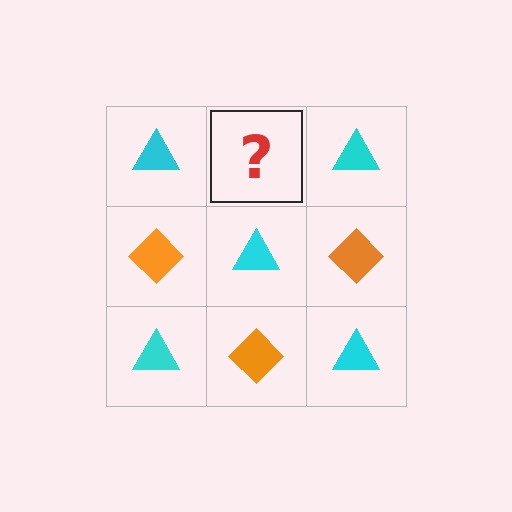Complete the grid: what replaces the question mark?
The question mark should be replaced with an orange diamond.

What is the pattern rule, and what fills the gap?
The rule is that it alternates cyan triangle and orange diamond in a checkerboard pattern. The gap should be filled with an orange diamond.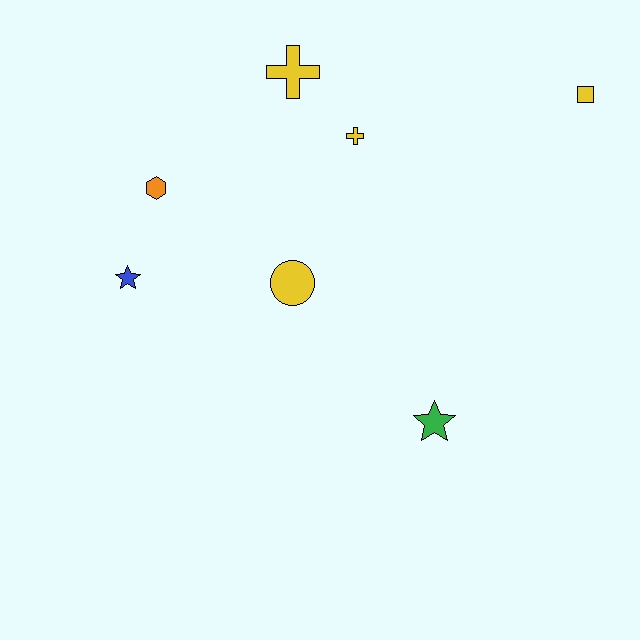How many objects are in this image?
There are 7 objects.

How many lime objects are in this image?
There are no lime objects.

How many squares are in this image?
There is 1 square.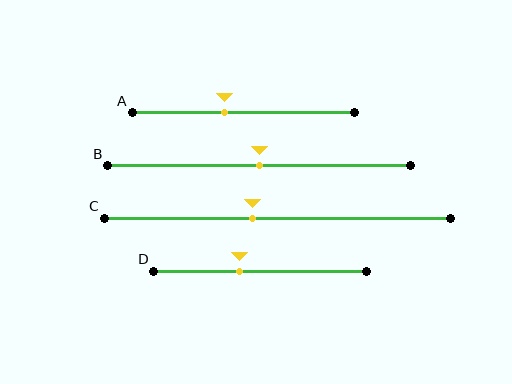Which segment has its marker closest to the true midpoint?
Segment B has its marker closest to the true midpoint.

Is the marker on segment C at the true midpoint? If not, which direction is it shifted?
No, the marker on segment C is shifted to the left by about 7% of the segment length.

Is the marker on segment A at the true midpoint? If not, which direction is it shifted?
No, the marker on segment A is shifted to the left by about 8% of the segment length.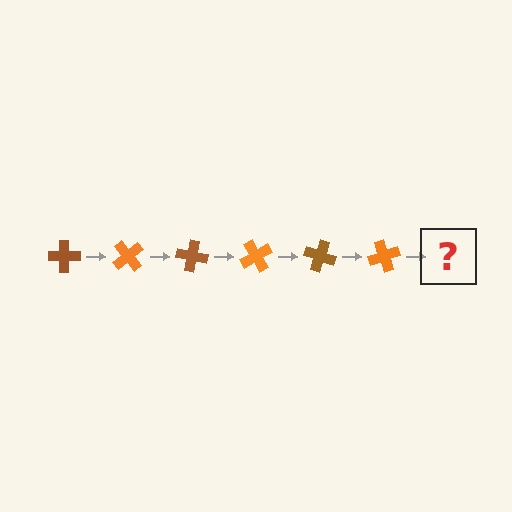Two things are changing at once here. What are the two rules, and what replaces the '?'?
The two rules are that it rotates 50 degrees each step and the color cycles through brown and orange. The '?' should be a brown cross, rotated 300 degrees from the start.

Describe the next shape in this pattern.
It should be a brown cross, rotated 300 degrees from the start.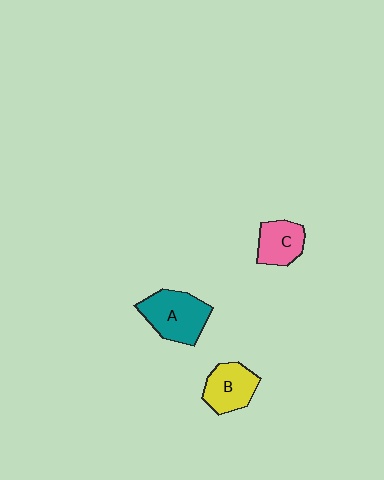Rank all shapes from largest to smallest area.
From largest to smallest: A (teal), B (yellow), C (pink).